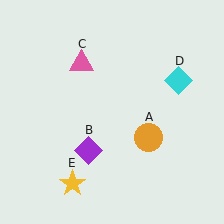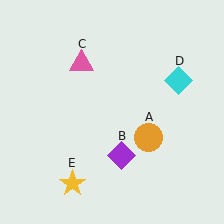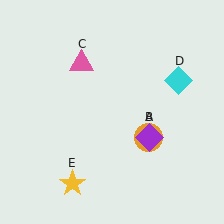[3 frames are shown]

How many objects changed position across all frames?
1 object changed position: purple diamond (object B).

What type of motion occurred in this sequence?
The purple diamond (object B) rotated counterclockwise around the center of the scene.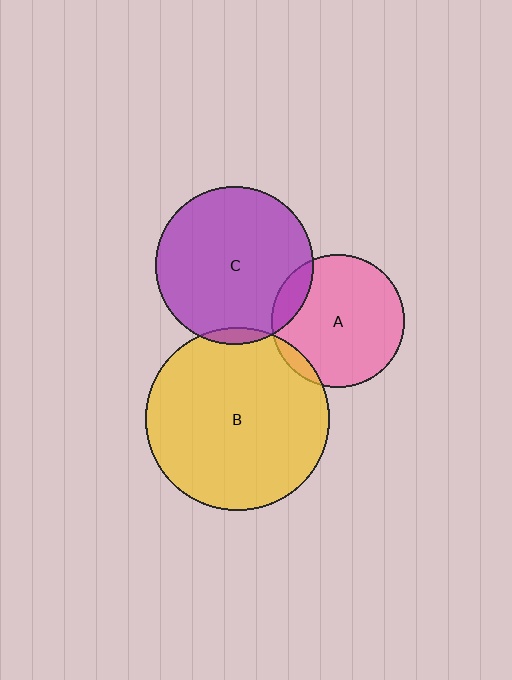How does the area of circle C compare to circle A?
Approximately 1.4 times.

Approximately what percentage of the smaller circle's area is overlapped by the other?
Approximately 10%.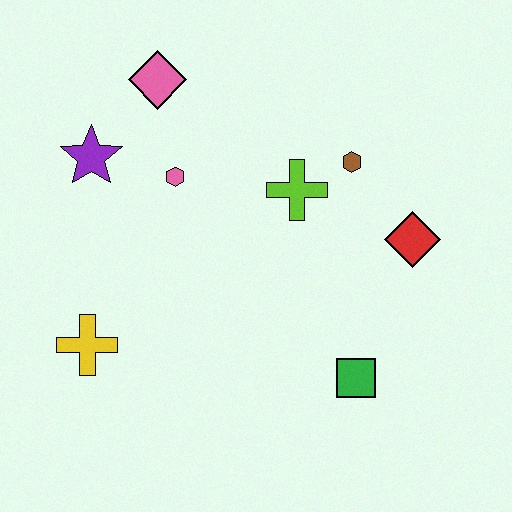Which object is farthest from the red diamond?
The yellow cross is farthest from the red diamond.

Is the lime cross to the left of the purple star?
No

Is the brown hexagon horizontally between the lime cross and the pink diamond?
No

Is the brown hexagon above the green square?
Yes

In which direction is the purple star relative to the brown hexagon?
The purple star is to the left of the brown hexagon.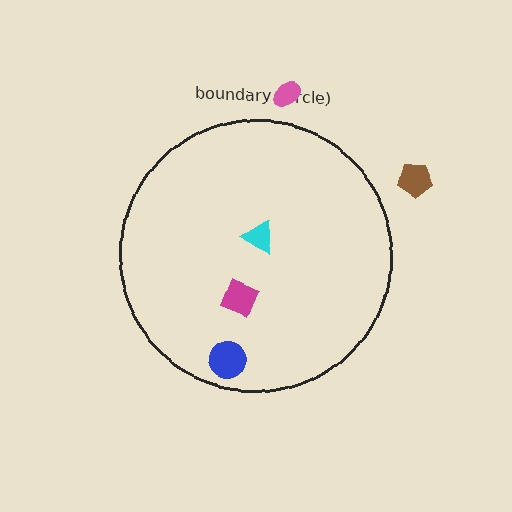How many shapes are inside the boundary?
3 inside, 2 outside.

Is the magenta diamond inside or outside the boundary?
Inside.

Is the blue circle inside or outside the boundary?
Inside.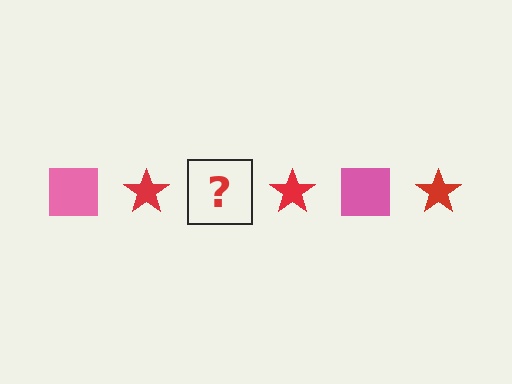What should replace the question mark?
The question mark should be replaced with a pink square.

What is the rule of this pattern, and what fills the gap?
The rule is that the pattern alternates between pink square and red star. The gap should be filled with a pink square.